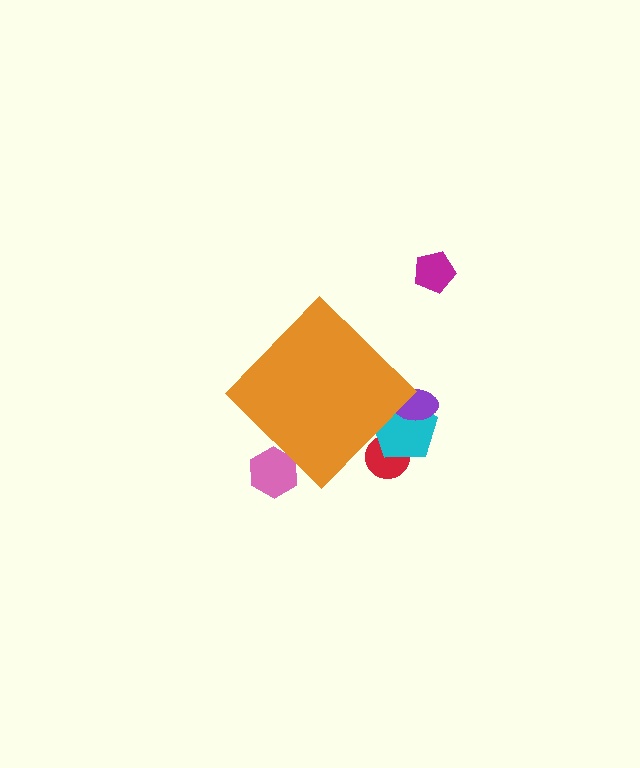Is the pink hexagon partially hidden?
Yes, the pink hexagon is partially hidden behind the orange diamond.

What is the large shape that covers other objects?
An orange diamond.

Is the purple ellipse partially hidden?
Yes, the purple ellipse is partially hidden behind the orange diamond.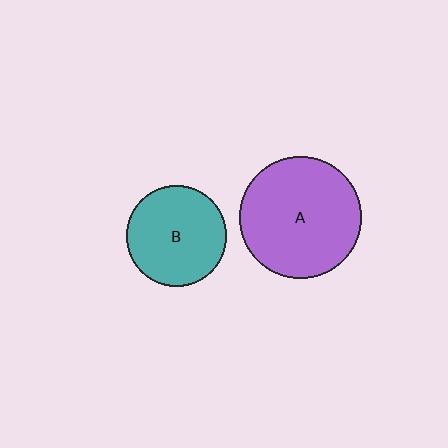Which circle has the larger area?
Circle A (purple).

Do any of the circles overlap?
No, none of the circles overlap.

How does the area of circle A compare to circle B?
Approximately 1.5 times.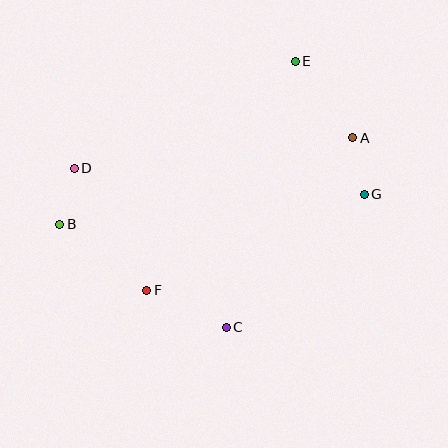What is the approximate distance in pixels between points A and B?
The distance between A and B is approximately 305 pixels.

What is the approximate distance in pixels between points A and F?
The distance between A and F is approximately 256 pixels.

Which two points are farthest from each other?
Points B and G are farthest from each other.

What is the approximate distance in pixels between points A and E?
The distance between A and E is approximately 96 pixels.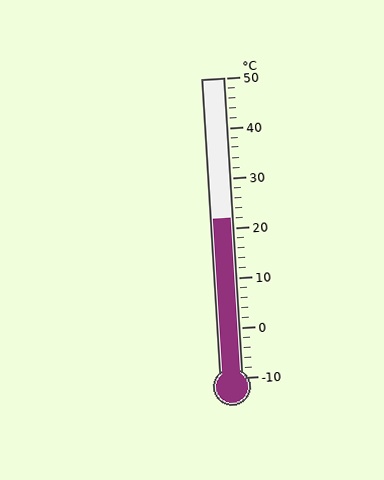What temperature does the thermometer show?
The thermometer shows approximately 22°C.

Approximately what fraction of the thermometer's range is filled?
The thermometer is filled to approximately 55% of its range.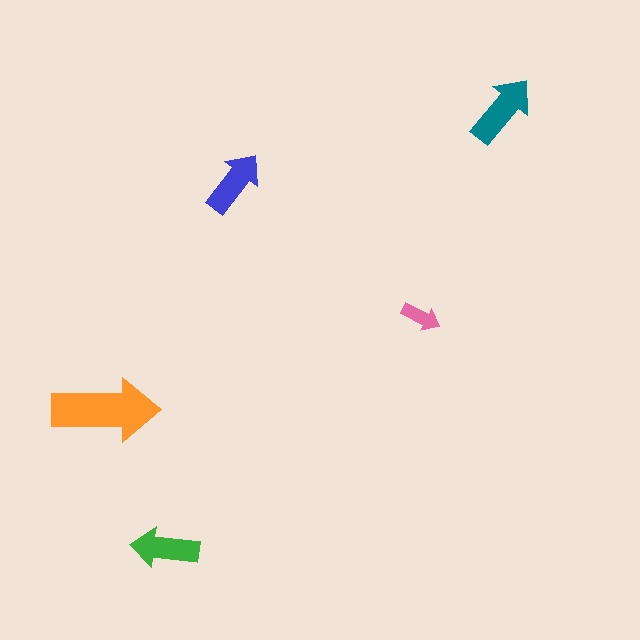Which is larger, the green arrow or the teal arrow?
The teal one.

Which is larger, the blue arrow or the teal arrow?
The teal one.